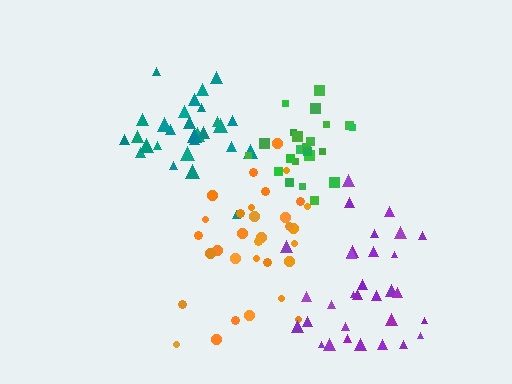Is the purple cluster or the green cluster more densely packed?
Green.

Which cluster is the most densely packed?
Teal.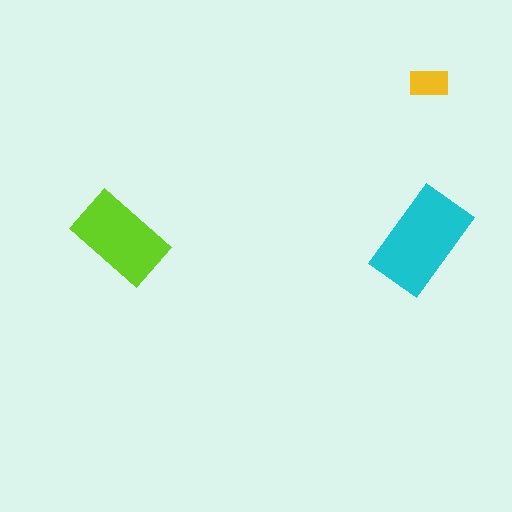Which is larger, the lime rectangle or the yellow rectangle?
The lime one.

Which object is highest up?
The yellow rectangle is topmost.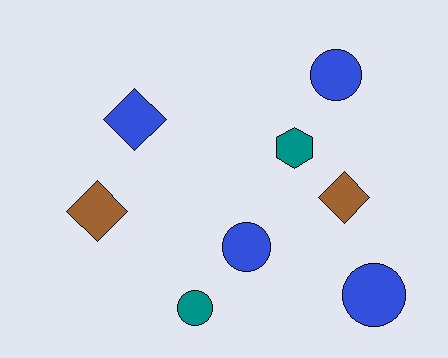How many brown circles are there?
There are no brown circles.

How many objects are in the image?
There are 8 objects.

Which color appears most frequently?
Blue, with 4 objects.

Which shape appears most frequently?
Circle, with 4 objects.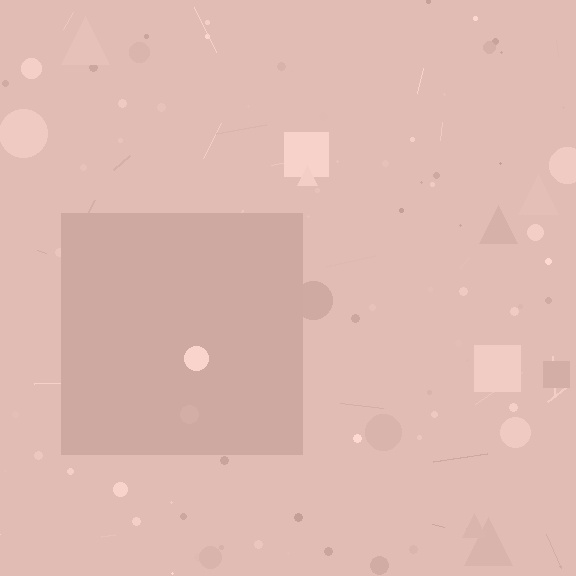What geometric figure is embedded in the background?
A square is embedded in the background.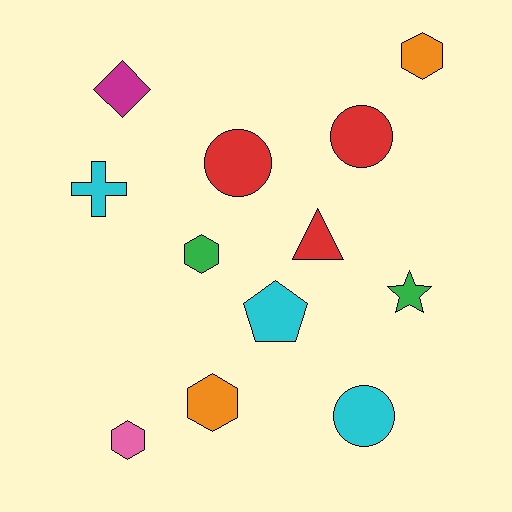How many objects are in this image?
There are 12 objects.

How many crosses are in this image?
There is 1 cross.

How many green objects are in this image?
There are 2 green objects.